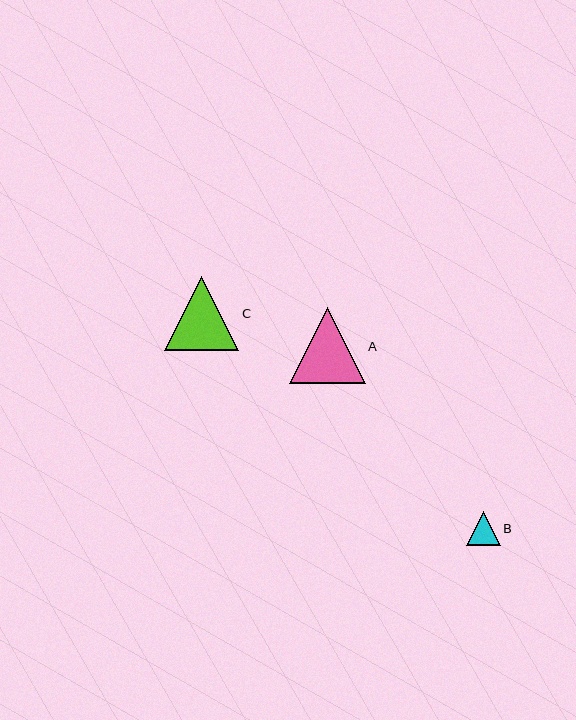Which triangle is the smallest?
Triangle B is the smallest with a size of approximately 34 pixels.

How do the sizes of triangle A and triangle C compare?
Triangle A and triangle C are approximately the same size.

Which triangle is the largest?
Triangle A is the largest with a size of approximately 76 pixels.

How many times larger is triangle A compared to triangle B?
Triangle A is approximately 2.2 times the size of triangle B.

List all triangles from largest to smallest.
From largest to smallest: A, C, B.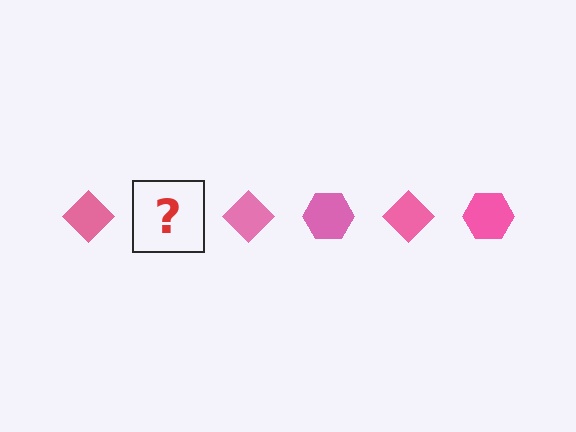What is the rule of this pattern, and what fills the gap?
The rule is that the pattern cycles through diamond, hexagon shapes in pink. The gap should be filled with a pink hexagon.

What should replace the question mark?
The question mark should be replaced with a pink hexagon.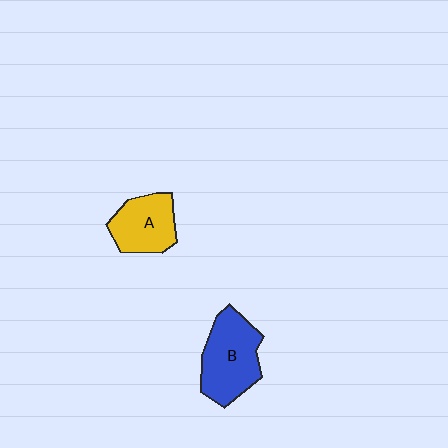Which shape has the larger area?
Shape B (blue).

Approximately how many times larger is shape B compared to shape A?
Approximately 1.3 times.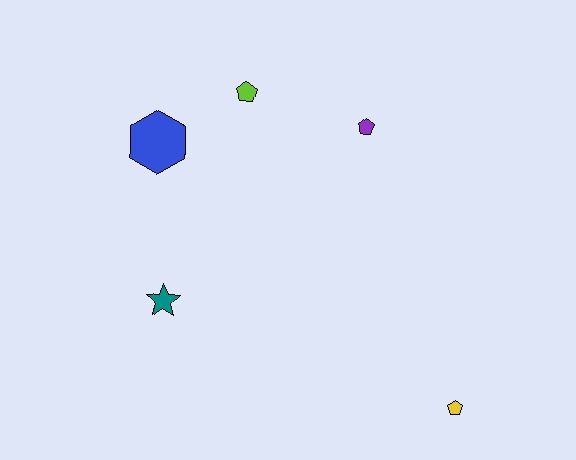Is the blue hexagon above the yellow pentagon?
Yes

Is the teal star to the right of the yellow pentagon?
No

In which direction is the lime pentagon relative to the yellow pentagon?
The lime pentagon is above the yellow pentagon.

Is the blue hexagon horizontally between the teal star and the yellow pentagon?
No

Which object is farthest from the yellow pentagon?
The blue hexagon is farthest from the yellow pentagon.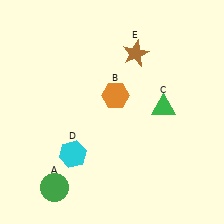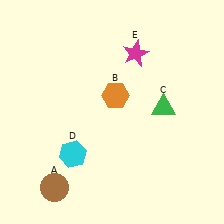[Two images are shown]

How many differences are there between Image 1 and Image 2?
There are 2 differences between the two images.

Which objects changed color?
A changed from green to brown. E changed from brown to magenta.